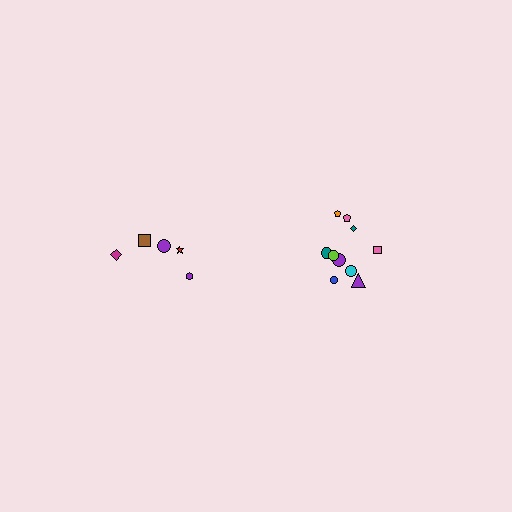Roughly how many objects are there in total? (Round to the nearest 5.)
Roughly 15 objects in total.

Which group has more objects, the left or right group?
The right group.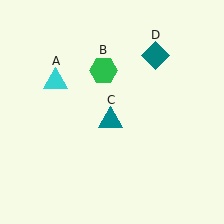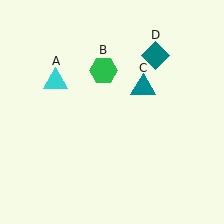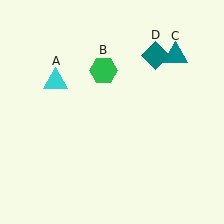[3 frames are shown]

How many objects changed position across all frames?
1 object changed position: teal triangle (object C).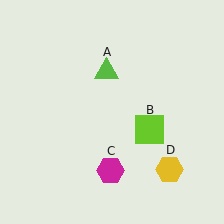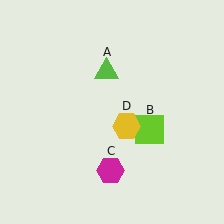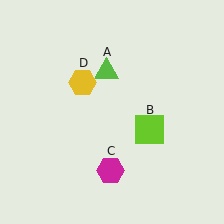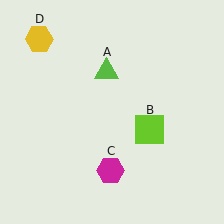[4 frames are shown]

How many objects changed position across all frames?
1 object changed position: yellow hexagon (object D).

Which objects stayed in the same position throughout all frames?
Lime triangle (object A) and lime square (object B) and magenta hexagon (object C) remained stationary.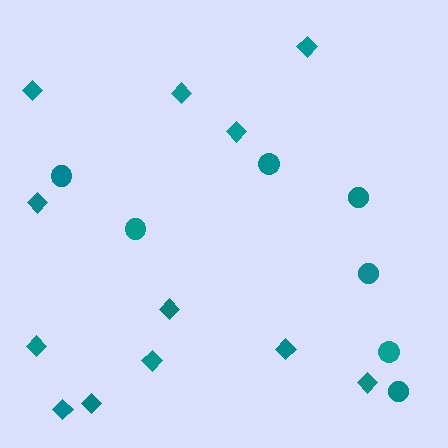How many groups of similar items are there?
There are 2 groups: one group of circles (7) and one group of diamonds (12).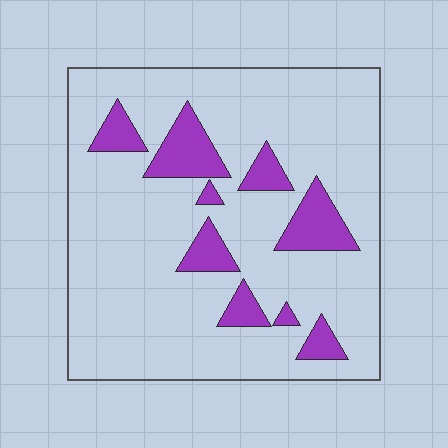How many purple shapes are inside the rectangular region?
9.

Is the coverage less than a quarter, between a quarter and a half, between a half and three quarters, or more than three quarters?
Less than a quarter.